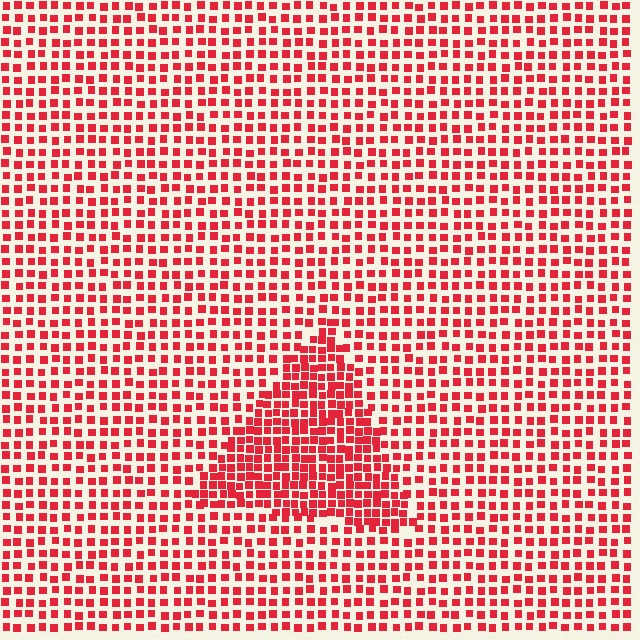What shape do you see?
I see a triangle.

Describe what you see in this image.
The image contains small red elements arranged at two different densities. A triangle-shaped region is visible where the elements are more densely packed than the surrounding area.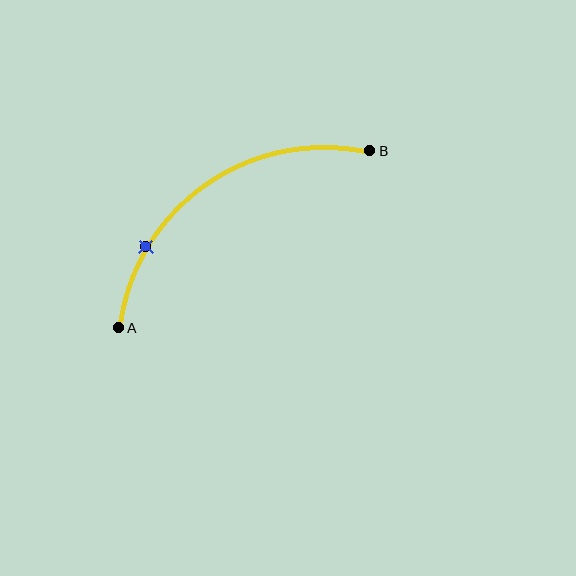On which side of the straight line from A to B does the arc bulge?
The arc bulges above and to the left of the straight line connecting A and B.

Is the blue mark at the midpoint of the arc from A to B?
No. The blue mark lies on the arc but is closer to endpoint A. The arc midpoint would be at the point on the curve equidistant along the arc from both A and B.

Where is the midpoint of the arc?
The arc midpoint is the point on the curve farthest from the straight line joining A and B. It sits above and to the left of that line.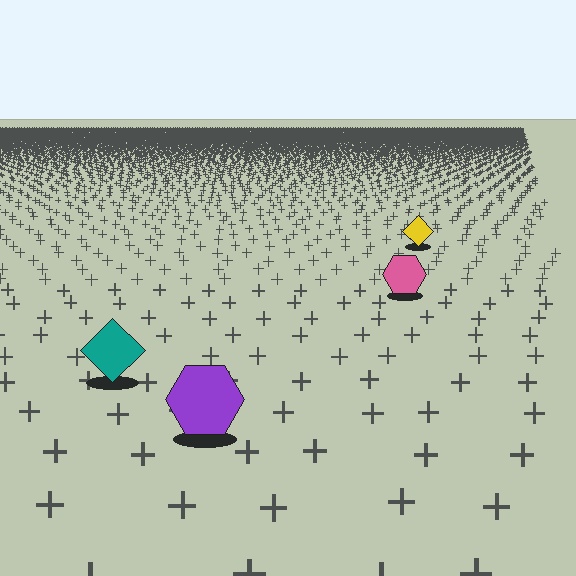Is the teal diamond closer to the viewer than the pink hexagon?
Yes. The teal diamond is closer — you can tell from the texture gradient: the ground texture is coarser near it.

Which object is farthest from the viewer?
The yellow diamond is farthest from the viewer. It appears smaller and the ground texture around it is denser.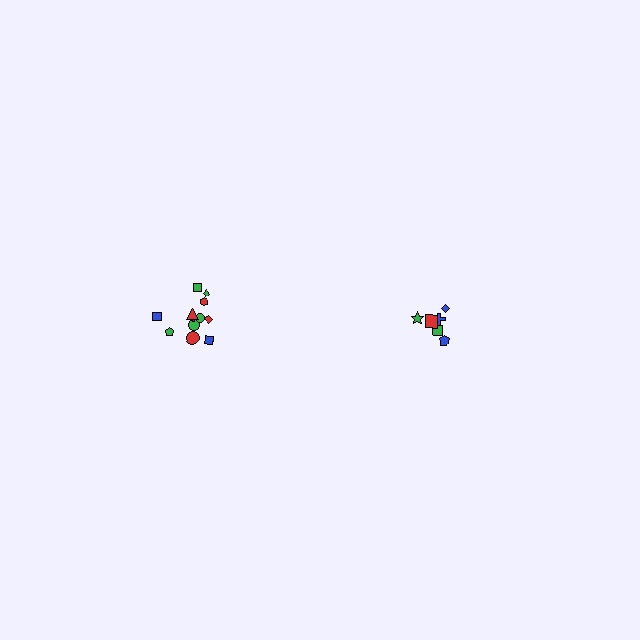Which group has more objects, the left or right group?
The left group.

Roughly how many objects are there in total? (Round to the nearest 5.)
Roughly 20 objects in total.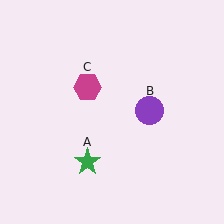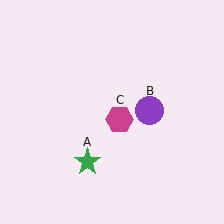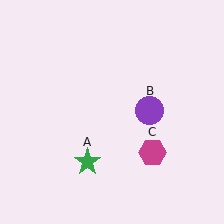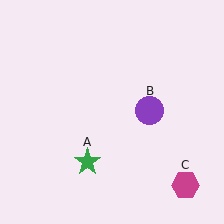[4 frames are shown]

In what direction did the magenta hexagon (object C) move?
The magenta hexagon (object C) moved down and to the right.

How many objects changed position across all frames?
1 object changed position: magenta hexagon (object C).